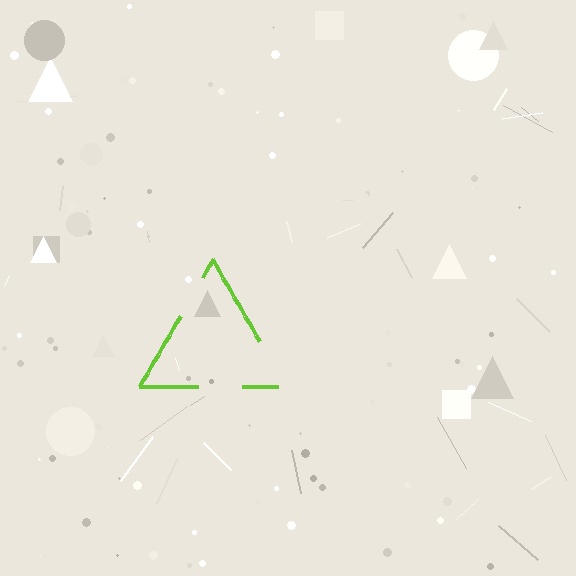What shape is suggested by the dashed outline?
The dashed outline suggests a triangle.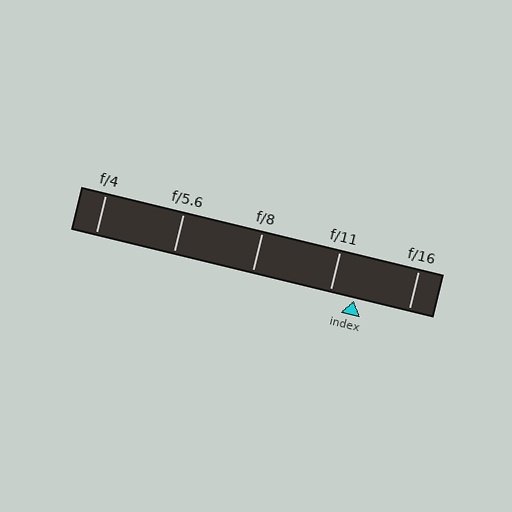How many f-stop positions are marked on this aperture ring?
There are 5 f-stop positions marked.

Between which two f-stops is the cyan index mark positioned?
The index mark is between f/11 and f/16.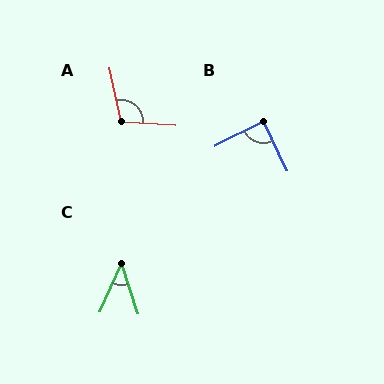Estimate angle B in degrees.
Approximately 89 degrees.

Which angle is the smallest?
C, at approximately 42 degrees.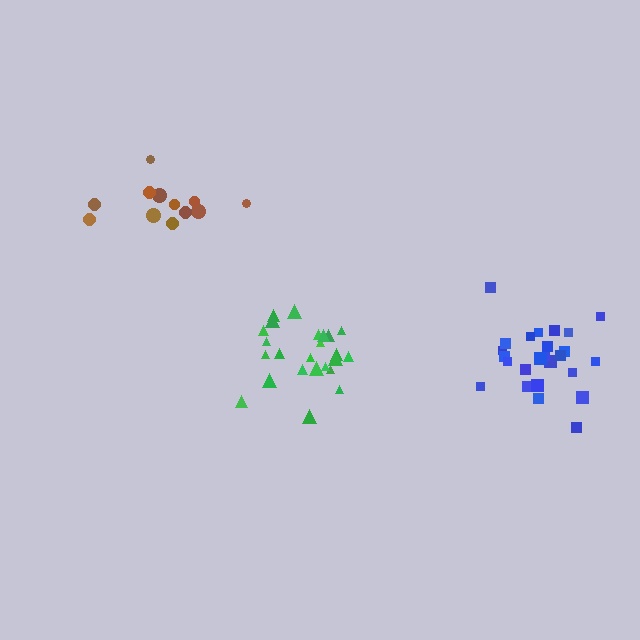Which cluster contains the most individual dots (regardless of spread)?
Blue (25).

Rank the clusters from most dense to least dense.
blue, green, brown.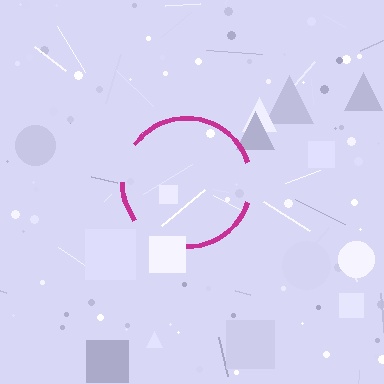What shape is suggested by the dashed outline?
The dashed outline suggests a circle.